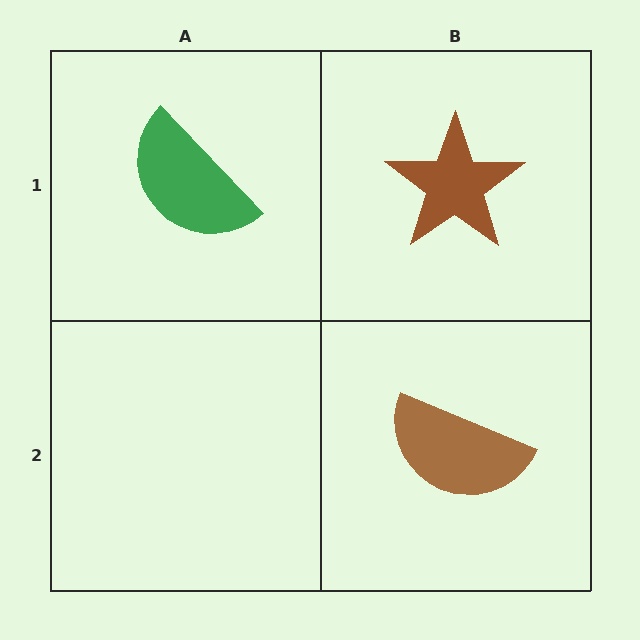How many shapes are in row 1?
2 shapes.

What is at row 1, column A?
A green semicircle.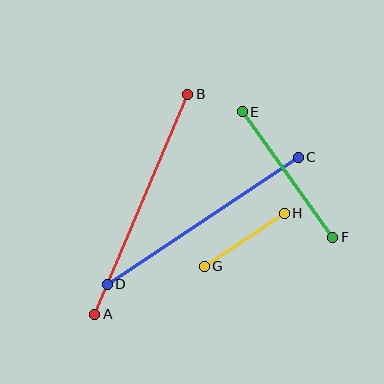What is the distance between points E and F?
The distance is approximately 155 pixels.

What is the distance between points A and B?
The distance is approximately 239 pixels.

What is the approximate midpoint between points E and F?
The midpoint is at approximately (287, 174) pixels.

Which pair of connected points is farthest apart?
Points A and B are farthest apart.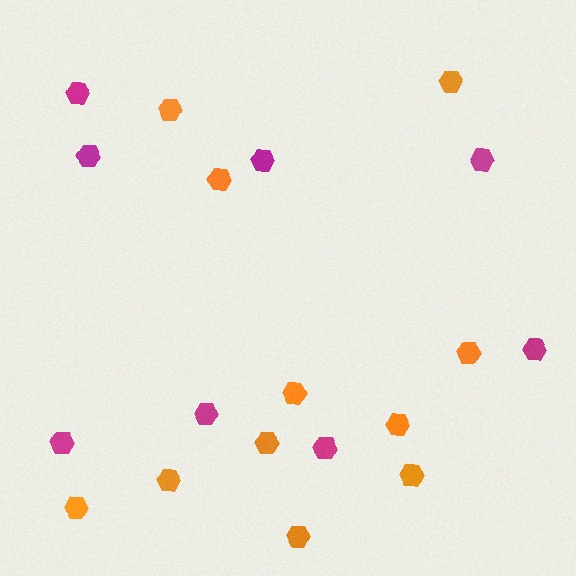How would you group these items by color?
There are 2 groups: one group of orange hexagons (11) and one group of magenta hexagons (8).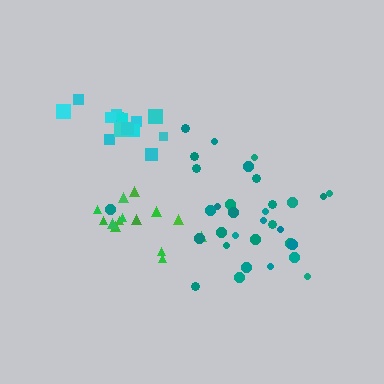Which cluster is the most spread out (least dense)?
Teal.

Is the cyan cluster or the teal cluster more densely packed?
Cyan.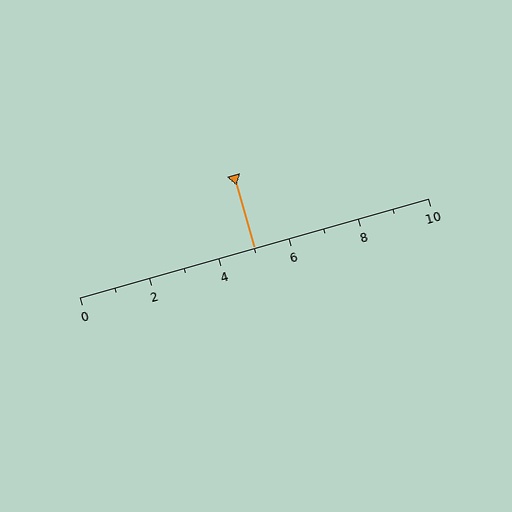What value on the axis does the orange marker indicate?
The marker indicates approximately 5.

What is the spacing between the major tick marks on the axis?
The major ticks are spaced 2 apart.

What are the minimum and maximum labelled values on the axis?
The axis runs from 0 to 10.